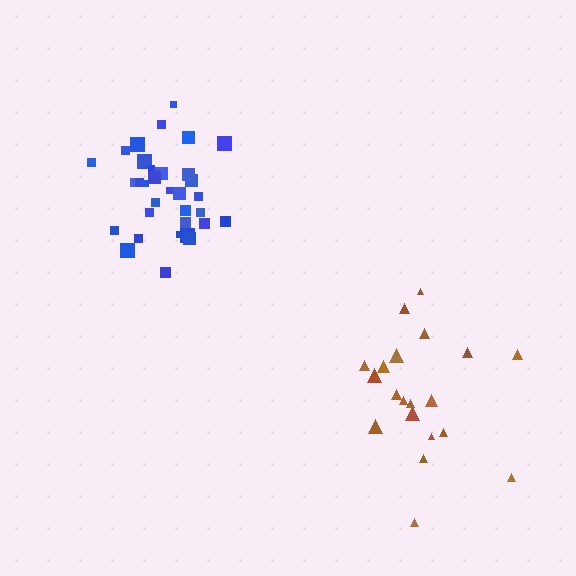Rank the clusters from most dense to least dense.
blue, brown.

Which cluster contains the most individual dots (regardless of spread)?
Blue (33).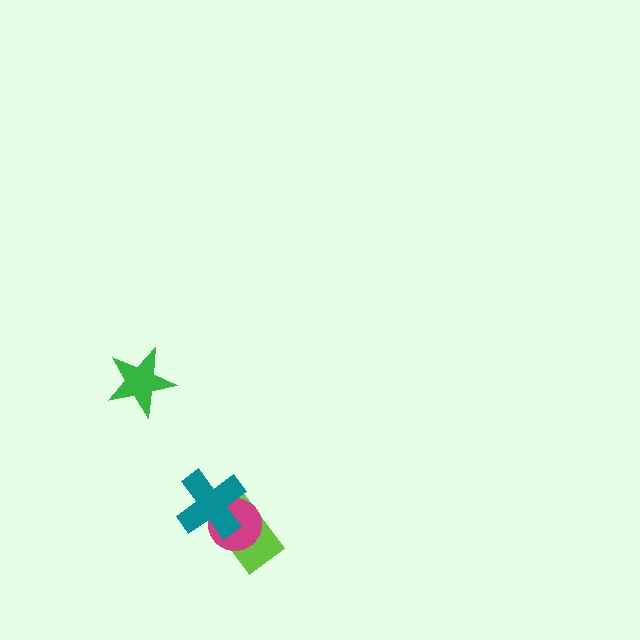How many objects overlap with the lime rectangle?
2 objects overlap with the lime rectangle.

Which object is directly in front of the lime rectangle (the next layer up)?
The magenta circle is directly in front of the lime rectangle.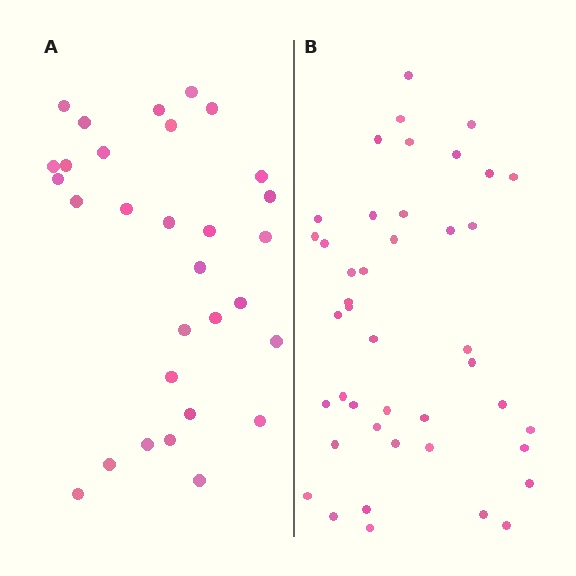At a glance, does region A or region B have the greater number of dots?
Region B (the right region) has more dots.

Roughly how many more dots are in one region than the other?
Region B has approximately 15 more dots than region A.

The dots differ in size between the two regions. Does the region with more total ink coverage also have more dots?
No. Region A has more total ink coverage because its dots are larger, but region B actually contains more individual dots. Total area can be misleading — the number of items is what matters here.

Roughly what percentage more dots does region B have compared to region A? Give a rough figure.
About 45% more.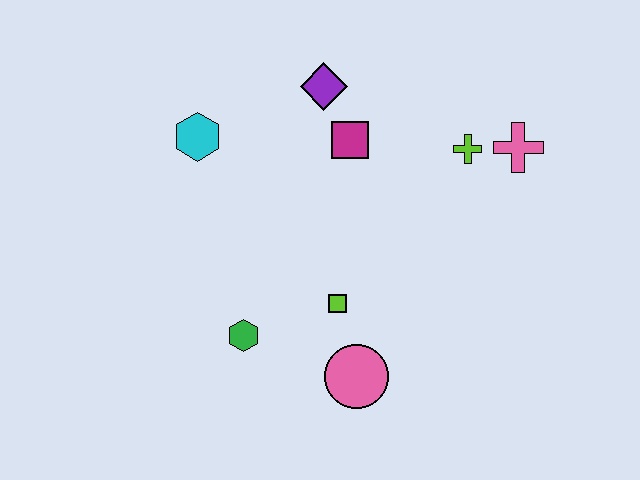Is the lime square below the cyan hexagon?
Yes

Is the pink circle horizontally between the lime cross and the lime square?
Yes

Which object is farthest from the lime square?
The pink cross is farthest from the lime square.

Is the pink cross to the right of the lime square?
Yes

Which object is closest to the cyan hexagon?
The purple diamond is closest to the cyan hexagon.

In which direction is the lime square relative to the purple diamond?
The lime square is below the purple diamond.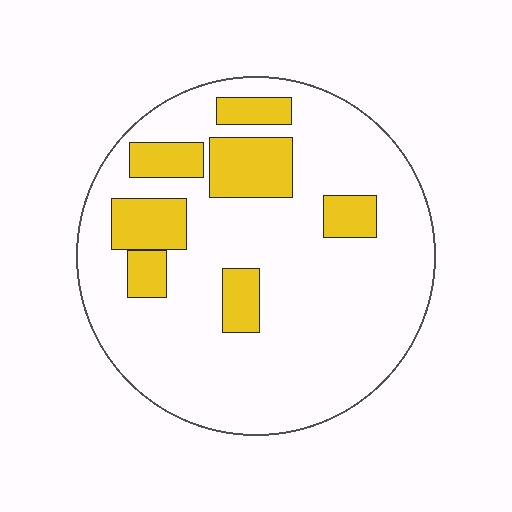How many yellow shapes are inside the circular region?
7.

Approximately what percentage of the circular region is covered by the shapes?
Approximately 20%.